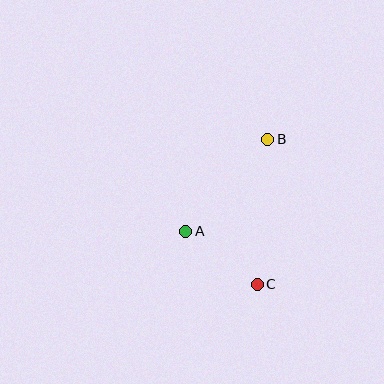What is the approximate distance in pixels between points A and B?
The distance between A and B is approximately 123 pixels.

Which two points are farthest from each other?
Points B and C are farthest from each other.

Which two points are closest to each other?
Points A and C are closest to each other.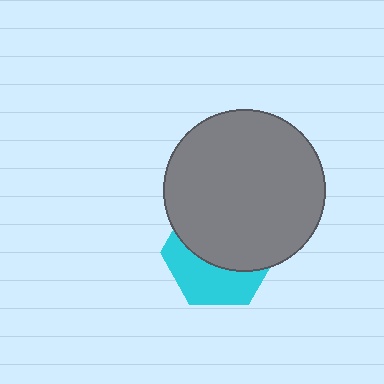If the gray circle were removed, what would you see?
You would see the complete cyan hexagon.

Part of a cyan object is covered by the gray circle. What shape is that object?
It is a hexagon.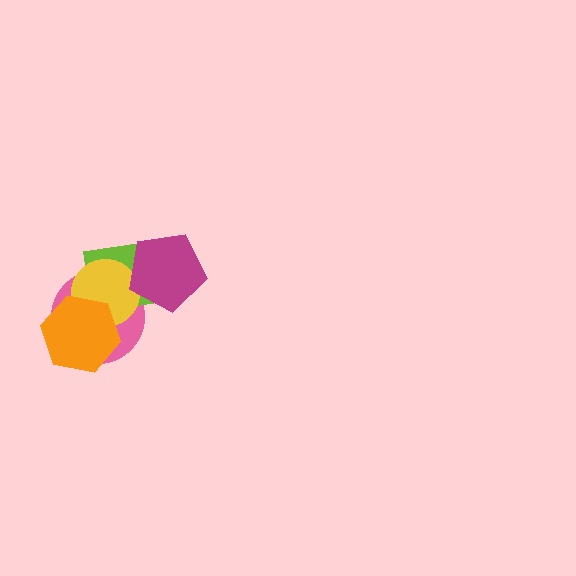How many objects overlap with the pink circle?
3 objects overlap with the pink circle.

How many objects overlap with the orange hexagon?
3 objects overlap with the orange hexagon.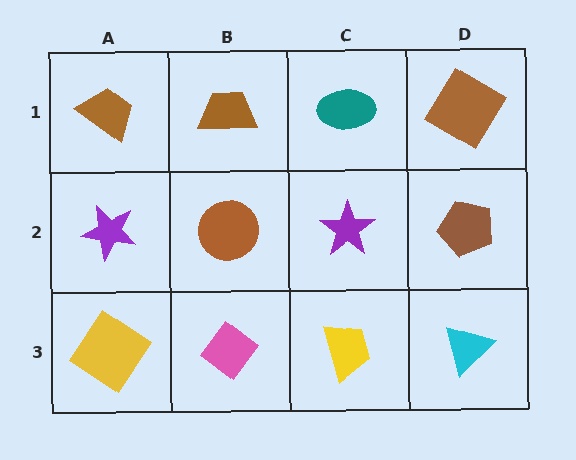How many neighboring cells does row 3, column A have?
2.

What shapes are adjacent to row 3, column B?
A brown circle (row 2, column B), a yellow diamond (row 3, column A), a yellow trapezoid (row 3, column C).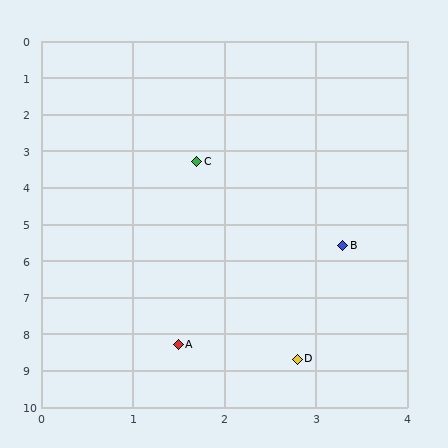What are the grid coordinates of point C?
Point C is at approximately (1.7, 3.3).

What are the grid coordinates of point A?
Point A is at approximately (1.5, 8.3).